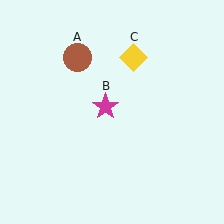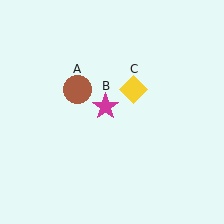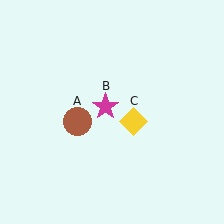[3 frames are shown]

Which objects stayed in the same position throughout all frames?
Magenta star (object B) remained stationary.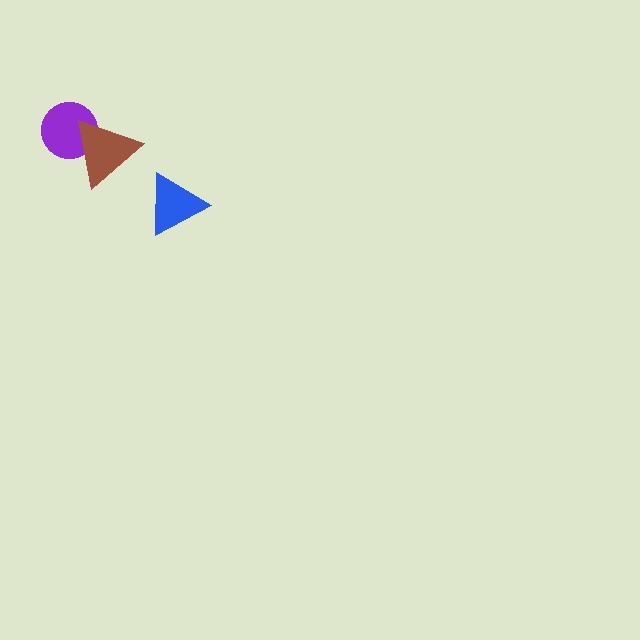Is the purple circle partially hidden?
Yes, it is partially covered by another shape.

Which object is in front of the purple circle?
The brown triangle is in front of the purple circle.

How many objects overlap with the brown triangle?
1 object overlaps with the brown triangle.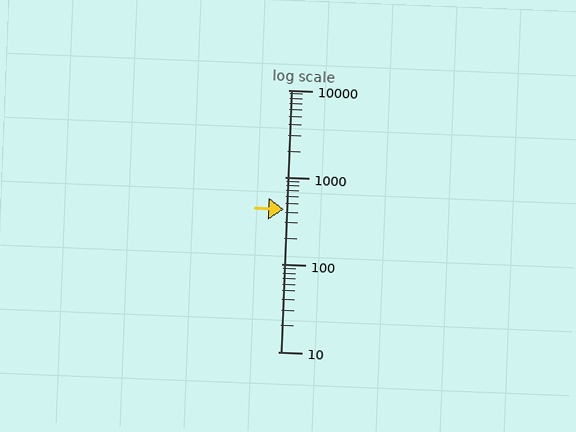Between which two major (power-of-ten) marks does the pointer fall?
The pointer is between 100 and 1000.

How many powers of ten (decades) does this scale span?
The scale spans 3 decades, from 10 to 10000.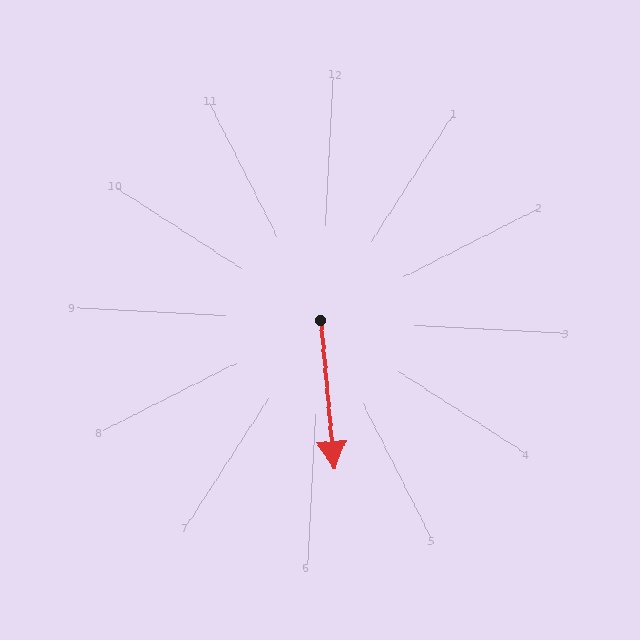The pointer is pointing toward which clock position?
Roughly 6 o'clock.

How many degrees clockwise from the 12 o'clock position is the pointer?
Approximately 172 degrees.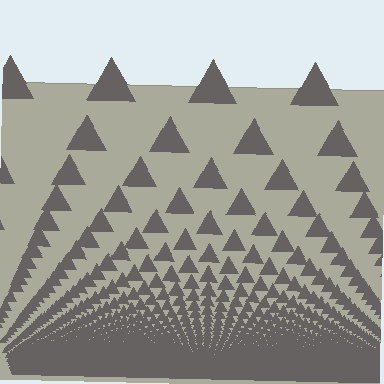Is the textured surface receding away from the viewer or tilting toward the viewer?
The surface appears to tilt toward the viewer. Texture elements get larger and sparser toward the top.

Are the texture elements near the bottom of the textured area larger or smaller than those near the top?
Smaller. The gradient is inverted — elements near the bottom are smaller and denser.